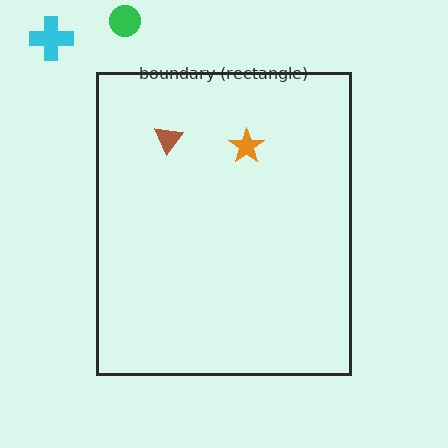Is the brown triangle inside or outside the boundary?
Inside.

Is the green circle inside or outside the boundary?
Outside.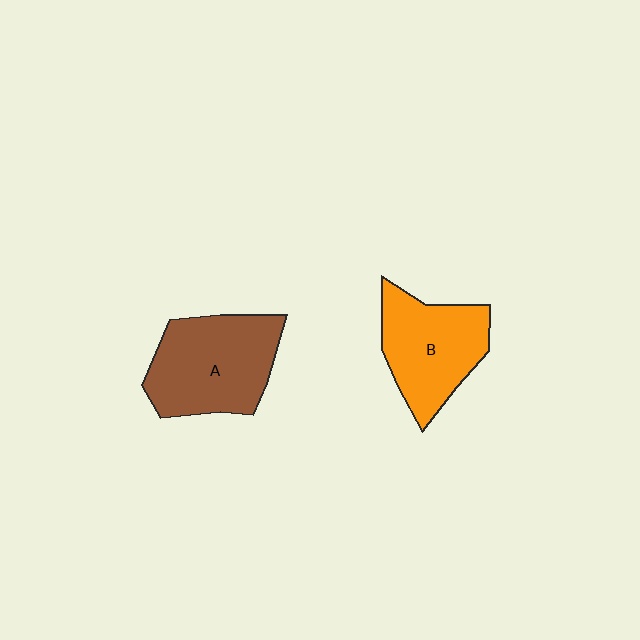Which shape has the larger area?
Shape A (brown).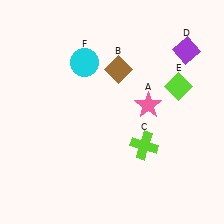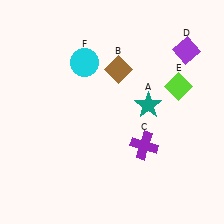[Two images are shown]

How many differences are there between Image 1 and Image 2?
There are 2 differences between the two images.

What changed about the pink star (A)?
In Image 1, A is pink. In Image 2, it changed to teal.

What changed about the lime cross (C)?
In Image 1, C is lime. In Image 2, it changed to purple.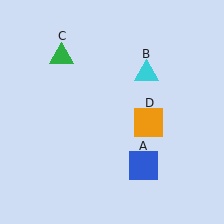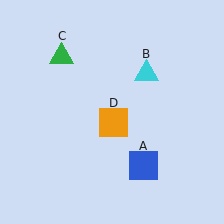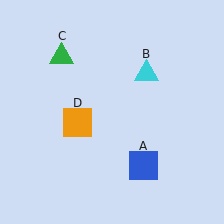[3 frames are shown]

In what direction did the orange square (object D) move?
The orange square (object D) moved left.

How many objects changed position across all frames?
1 object changed position: orange square (object D).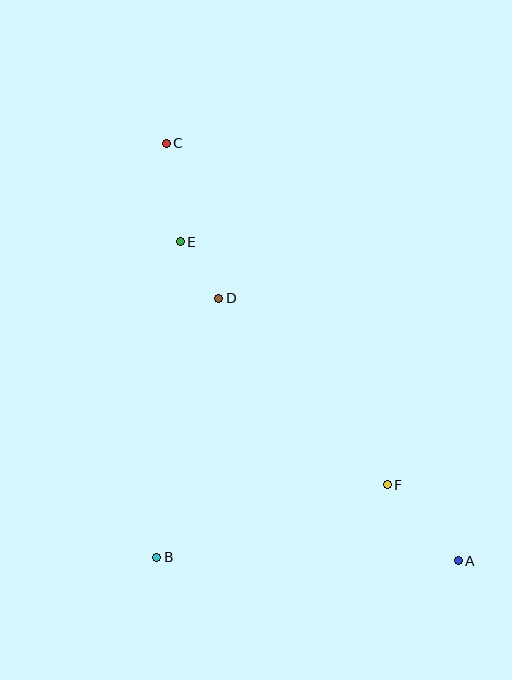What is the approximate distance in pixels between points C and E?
The distance between C and E is approximately 99 pixels.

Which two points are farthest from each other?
Points A and C are farthest from each other.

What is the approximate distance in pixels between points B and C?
The distance between B and C is approximately 414 pixels.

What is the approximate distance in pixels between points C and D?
The distance between C and D is approximately 163 pixels.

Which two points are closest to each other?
Points D and E are closest to each other.